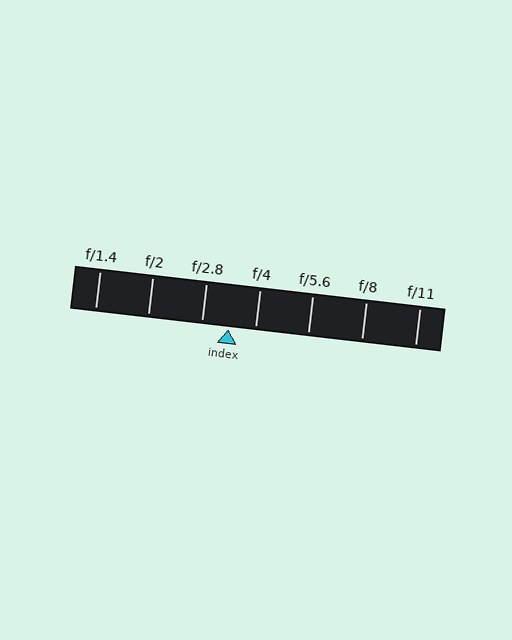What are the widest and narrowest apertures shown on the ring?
The widest aperture shown is f/1.4 and the narrowest is f/11.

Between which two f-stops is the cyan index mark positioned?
The index mark is between f/2.8 and f/4.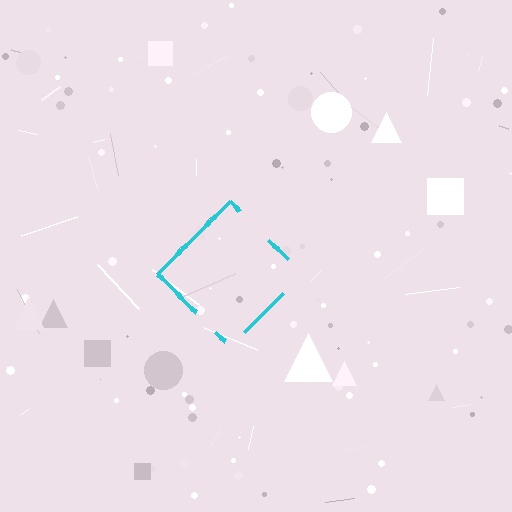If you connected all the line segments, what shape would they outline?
They would outline a diamond.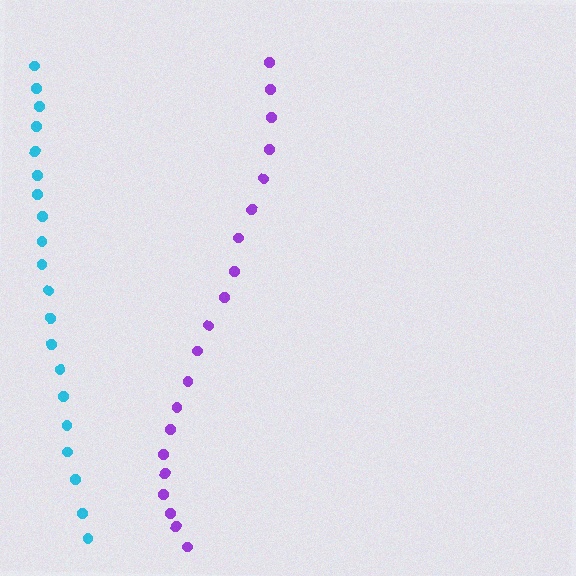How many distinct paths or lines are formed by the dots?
There are 2 distinct paths.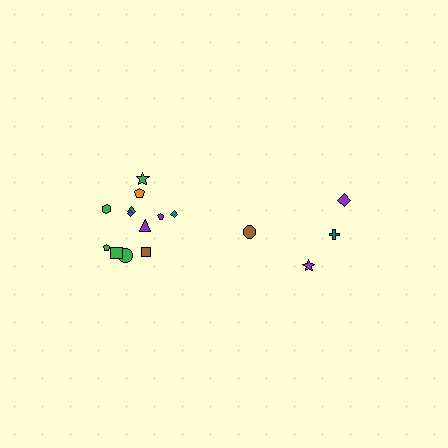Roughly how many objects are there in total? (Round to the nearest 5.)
Roughly 15 objects in total.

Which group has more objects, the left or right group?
The left group.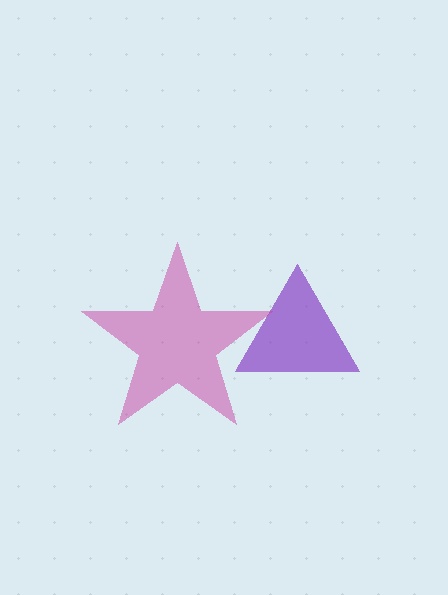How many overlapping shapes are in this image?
There are 2 overlapping shapes in the image.